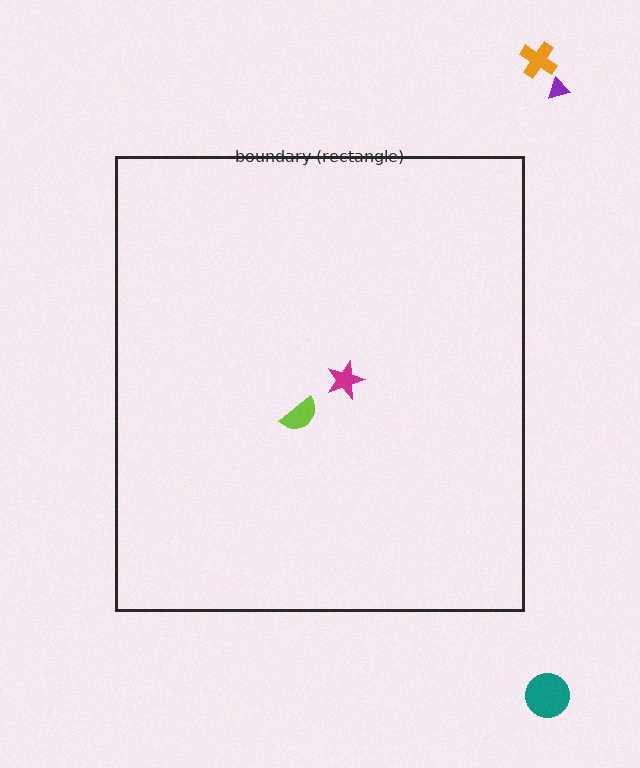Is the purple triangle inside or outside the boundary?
Outside.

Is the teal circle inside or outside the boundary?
Outside.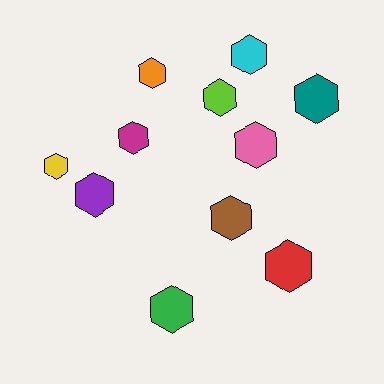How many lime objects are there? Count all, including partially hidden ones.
There is 1 lime object.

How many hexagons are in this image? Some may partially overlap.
There are 11 hexagons.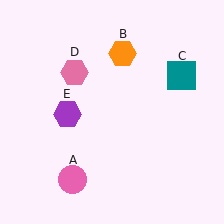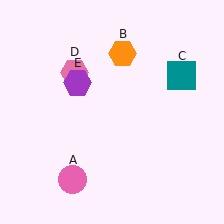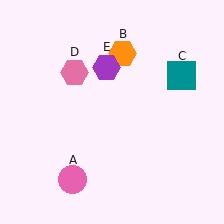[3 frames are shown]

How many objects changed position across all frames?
1 object changed position: purple hexagon (object E).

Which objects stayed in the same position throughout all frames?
Pink circle (object A) and orange hexagon (object B) and teal square (object C) and pink hexagon (object D) remained stationary.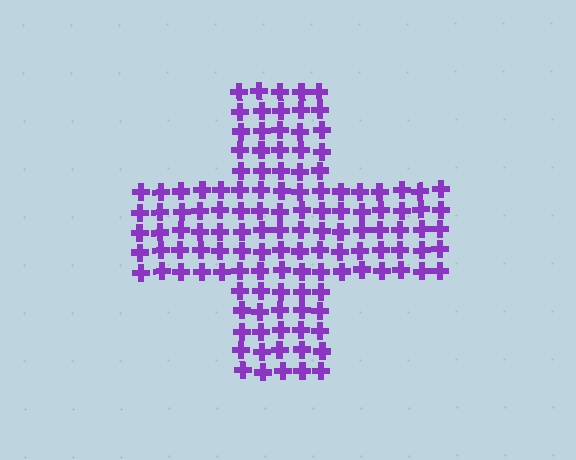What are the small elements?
The small elements are crosses.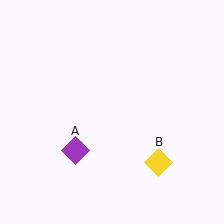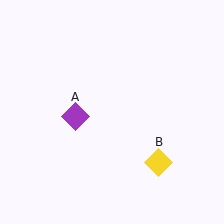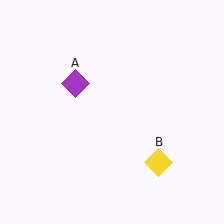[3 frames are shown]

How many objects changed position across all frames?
1 object changed position: purple diamond (object A).